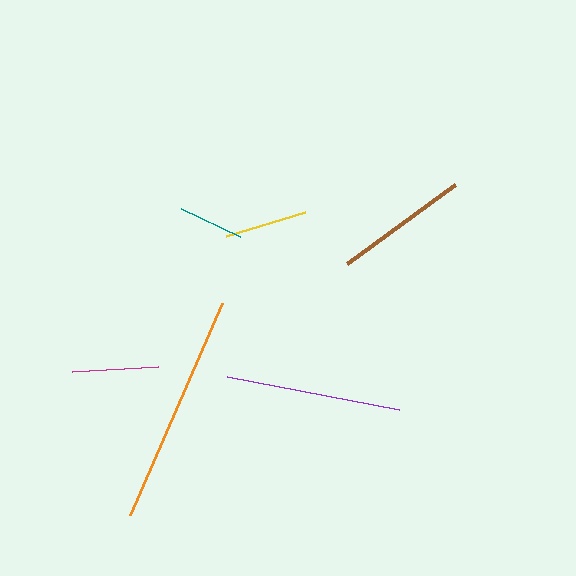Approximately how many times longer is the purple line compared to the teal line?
The purple line is approximately 2.7 times the length of the teal line.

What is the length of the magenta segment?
The magenta segment is approximately 86 pixels long.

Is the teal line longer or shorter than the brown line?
The brown line is longer than the teal line.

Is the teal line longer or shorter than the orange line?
The orange line is longer than the teal line.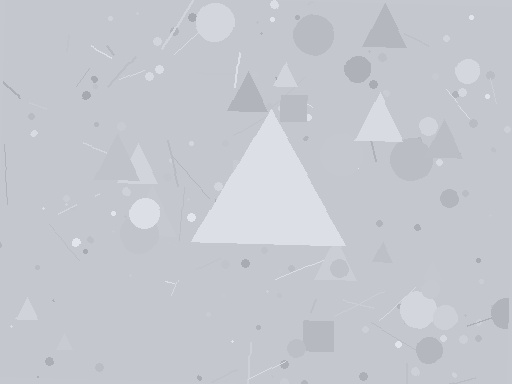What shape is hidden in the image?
A triangle is hidden in the image.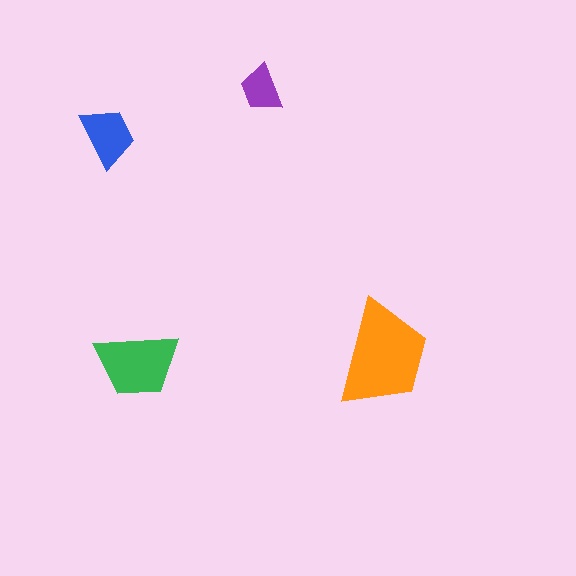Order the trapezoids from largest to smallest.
the orange one, the green one, the blue one, the purple one.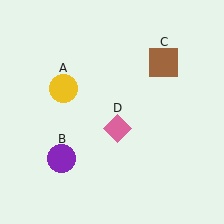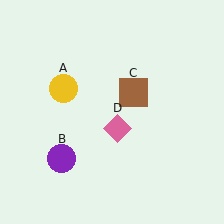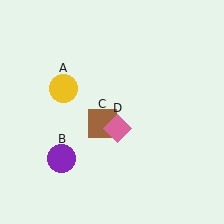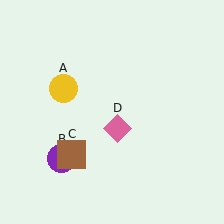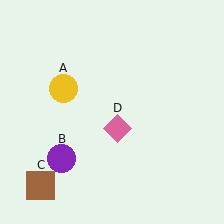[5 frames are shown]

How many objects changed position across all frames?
1 object changed position: brown square (object C).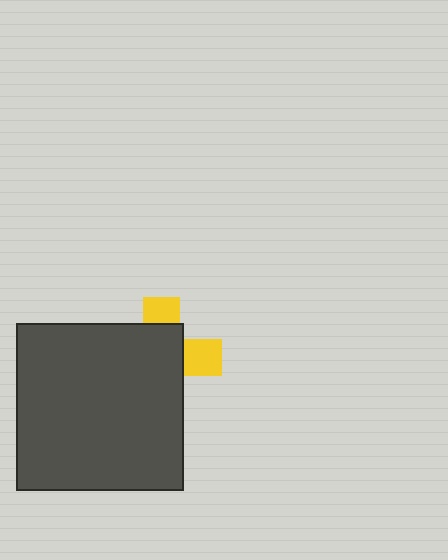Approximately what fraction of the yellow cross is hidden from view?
Roughly 69% of the yellow cross is hidden behind the dark gray square.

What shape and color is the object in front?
The object in front is a dark gray square.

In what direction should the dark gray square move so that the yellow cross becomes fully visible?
The dark gray square should move toward the lower-left. That is the shortest direction to clear the overlap and leave the yellow cross fully visible.